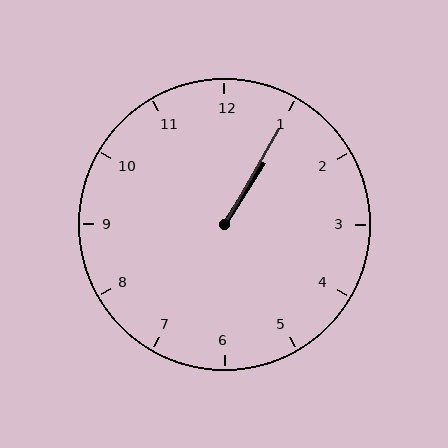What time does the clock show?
1:05.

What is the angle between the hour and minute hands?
Approximately 2 degrees.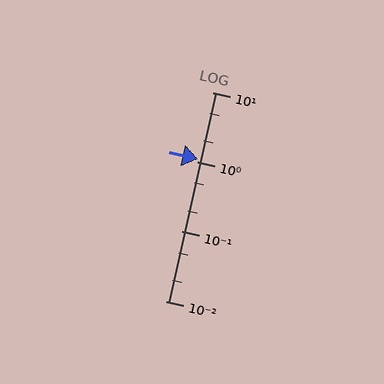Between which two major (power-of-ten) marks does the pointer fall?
The pointer is between 1 and 10.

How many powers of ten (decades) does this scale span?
The scale spans 3 decades, from 0.01 to 10.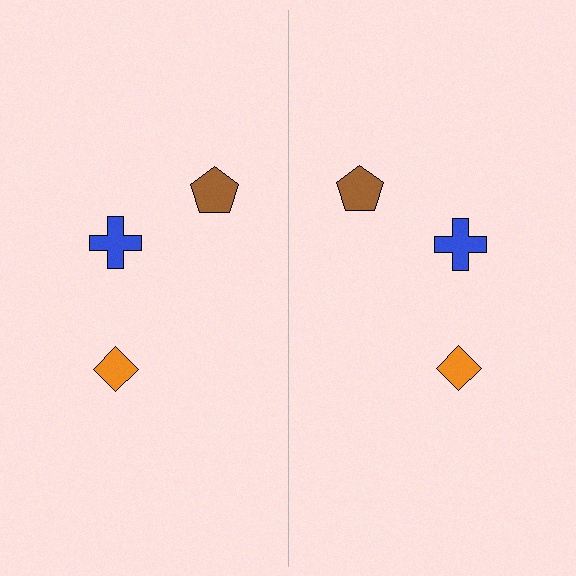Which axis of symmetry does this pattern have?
The pattern has a vertical axis of symmetry running through the center of the image.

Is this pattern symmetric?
Yes, this pattern has bilateral (reflection) symmetry.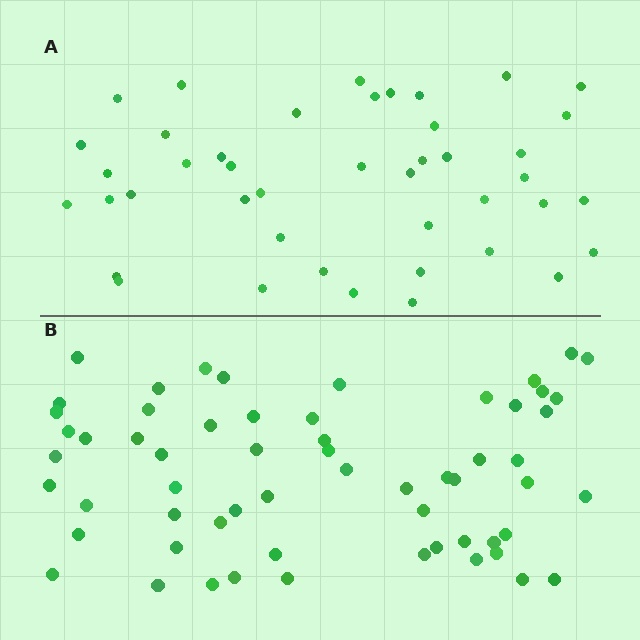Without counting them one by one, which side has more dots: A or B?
Region B (the bottom region) has more dots.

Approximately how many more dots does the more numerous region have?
Region B has approximately 15 more dots than region A.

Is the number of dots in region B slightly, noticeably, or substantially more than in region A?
Region B has noticeably more, but not dramatically so. The ratio is roughly 1.4 to 1.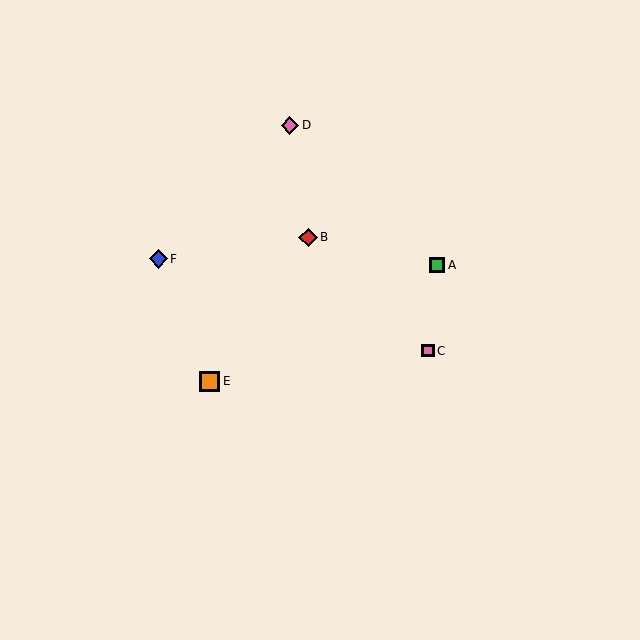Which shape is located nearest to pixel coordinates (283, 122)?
The pink diamond (labeled D) at (290, 125) is nearest to that location.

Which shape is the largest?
The orange square (labeled E) is the largest.